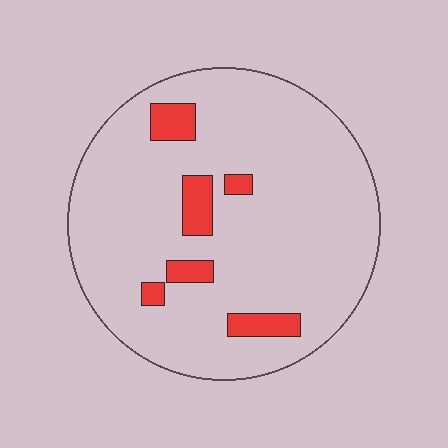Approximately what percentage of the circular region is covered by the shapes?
Approximately 10%.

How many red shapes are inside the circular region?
6.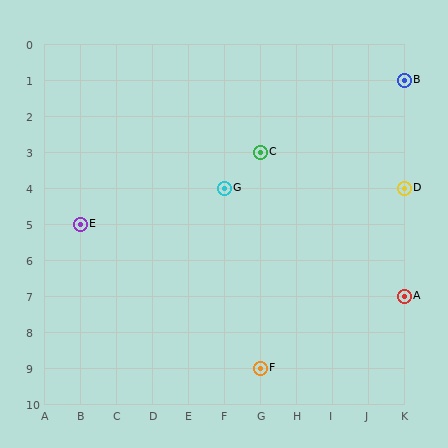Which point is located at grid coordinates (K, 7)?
Point A is at (K, 7).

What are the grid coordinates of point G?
Point G is at grid coordinates (F, 4).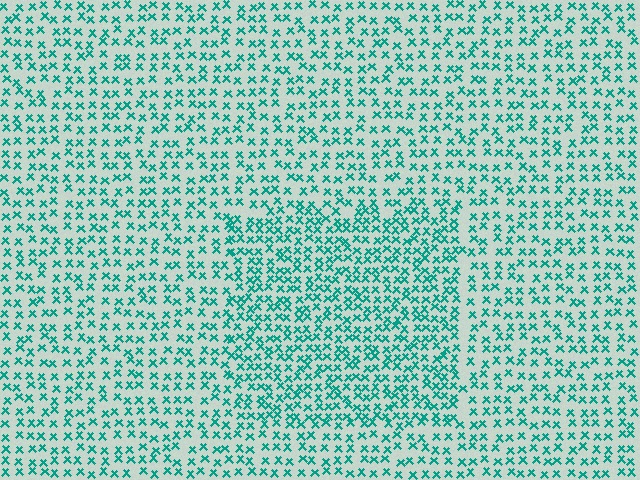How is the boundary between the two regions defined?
The boundary is defined by a change in element density (approximately 1.6x ratio). All elements are the same color, size, and shape.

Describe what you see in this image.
The image contains small teal elements arranged at two different densities. A rectangle-shaped region is visible where the elements are more densely packed than the surrounding area.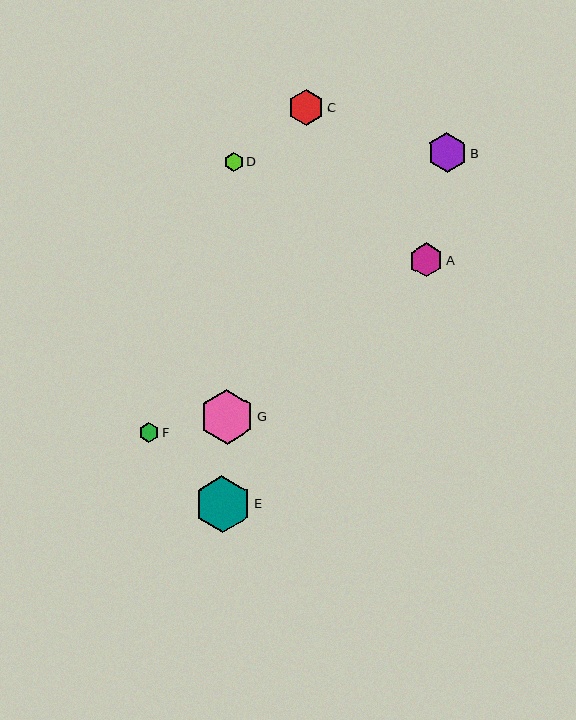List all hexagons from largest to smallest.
From largest to smallest: E, G, B, C, A, F, D.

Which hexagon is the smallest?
Hexagon D is the smallest with a size of approximately 19 pixels.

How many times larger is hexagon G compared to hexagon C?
Hexagon G is approximately 1.5 times the size of hexagon C.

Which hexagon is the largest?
Hexagon E is the largest with a size of approximately 57 pixels.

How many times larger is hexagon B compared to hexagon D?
Hexagon B is approximately 2.1 times the size of hexagon D.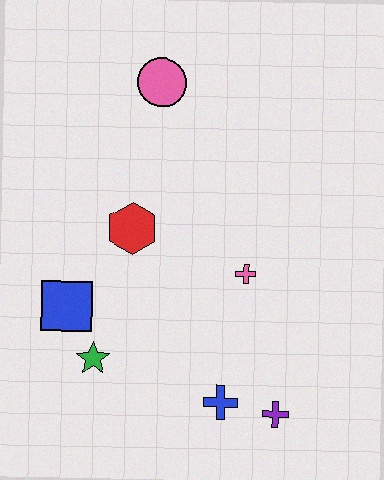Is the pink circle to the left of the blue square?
No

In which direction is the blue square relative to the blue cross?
The blue square is to the left of the blue cross.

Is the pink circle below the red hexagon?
No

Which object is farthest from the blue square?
The pink circle is farthest from the blue square.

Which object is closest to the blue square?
The green star is closest to the blue square.